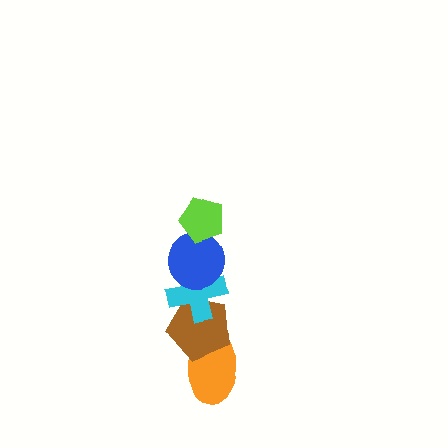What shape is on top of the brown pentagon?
The cyan cross is on top of the brown pentagon.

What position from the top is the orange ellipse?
The orange ellipse is 5th from the top.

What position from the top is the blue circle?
The blue circle is 2nd from the top.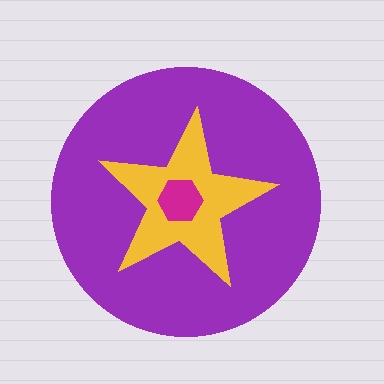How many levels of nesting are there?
3.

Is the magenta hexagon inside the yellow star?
Yes.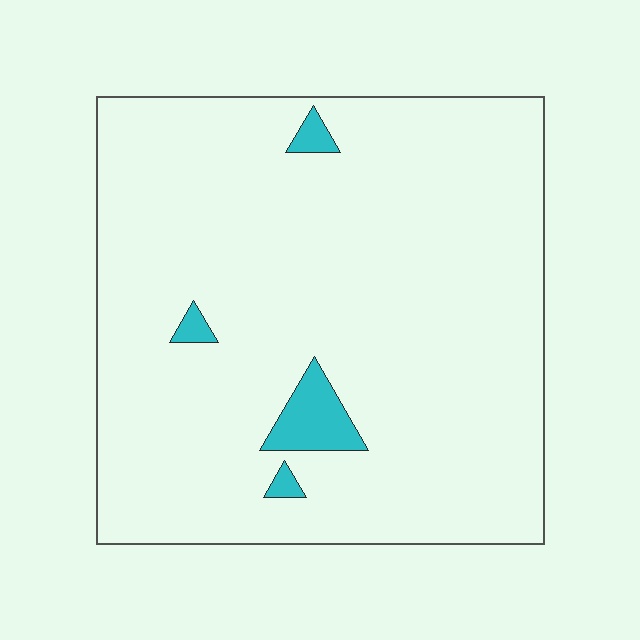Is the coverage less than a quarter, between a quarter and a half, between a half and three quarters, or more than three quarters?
Less than a quarter.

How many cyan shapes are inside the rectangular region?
4.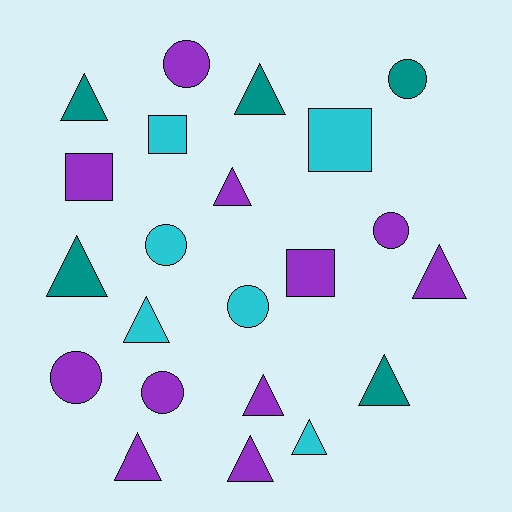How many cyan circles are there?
There are 2 cyan circles.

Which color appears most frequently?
Purple, with 11 objects.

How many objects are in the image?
There are 22 objects.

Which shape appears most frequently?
Triangle, with 11 objects.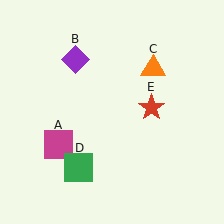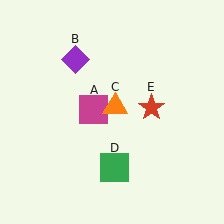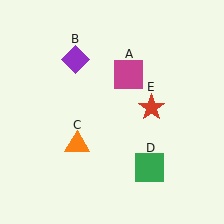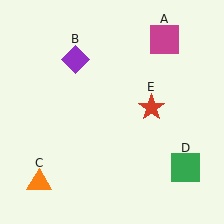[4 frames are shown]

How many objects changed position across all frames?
3 objects changed position: magenta square (object A), orange triangle (object C), green square (object D).